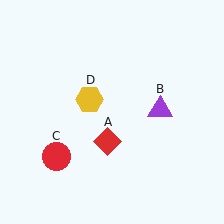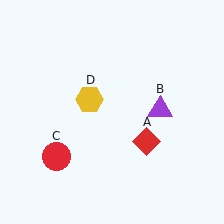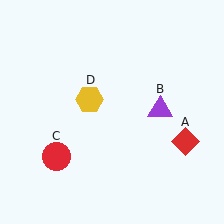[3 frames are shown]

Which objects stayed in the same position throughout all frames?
Purple triangle (object B) and red circle (object C) and yellow hexagon (object D) remained stationary.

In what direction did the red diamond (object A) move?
The red diamond (object A) moved right.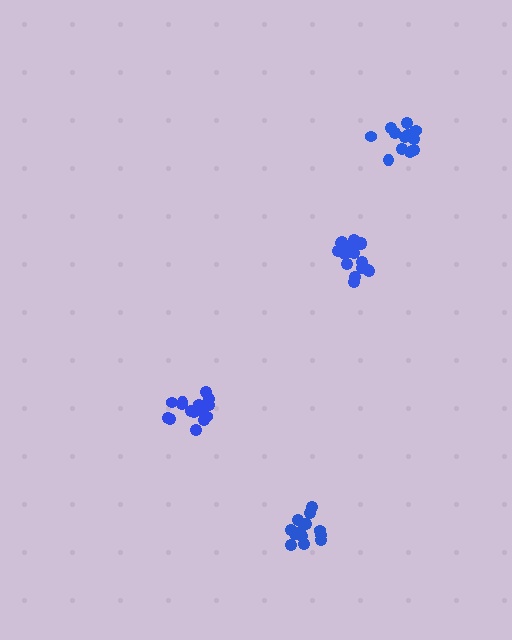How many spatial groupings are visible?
There are 4 spatial groupings.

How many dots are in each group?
Group 1: 12 dots, Group 2: 15 dots, Group 3: 17 dots, Group 4: 13 dots (57 total).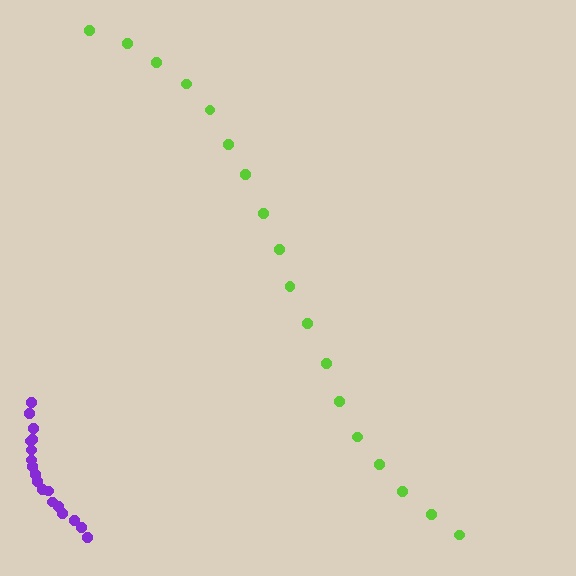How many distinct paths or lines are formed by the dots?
There are 2 distinct paths.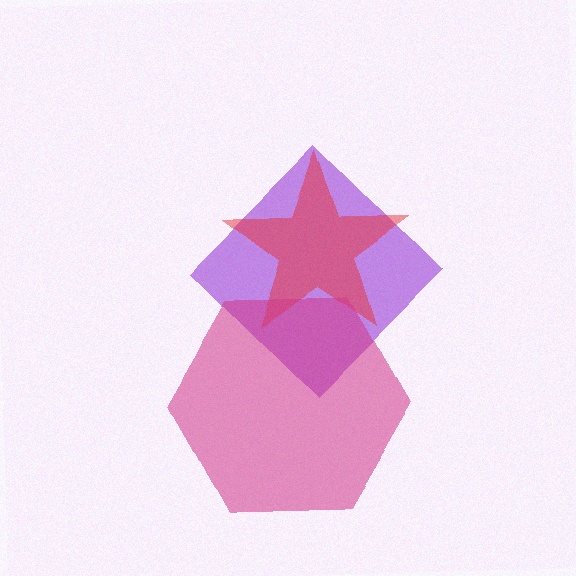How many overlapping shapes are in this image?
There are 3 overlapping shapes in the image.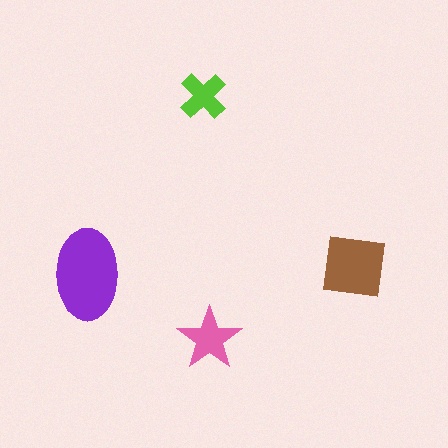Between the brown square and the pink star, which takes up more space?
The brown square.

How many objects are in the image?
There are 4 objects in the image.